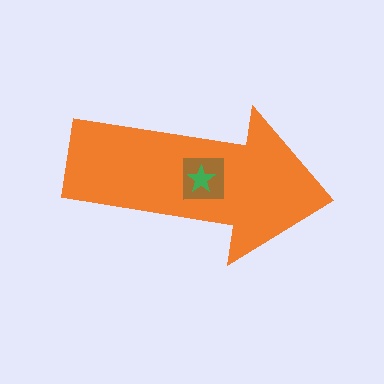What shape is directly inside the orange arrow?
The brown square.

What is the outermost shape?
The orange arrow.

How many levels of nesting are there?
3.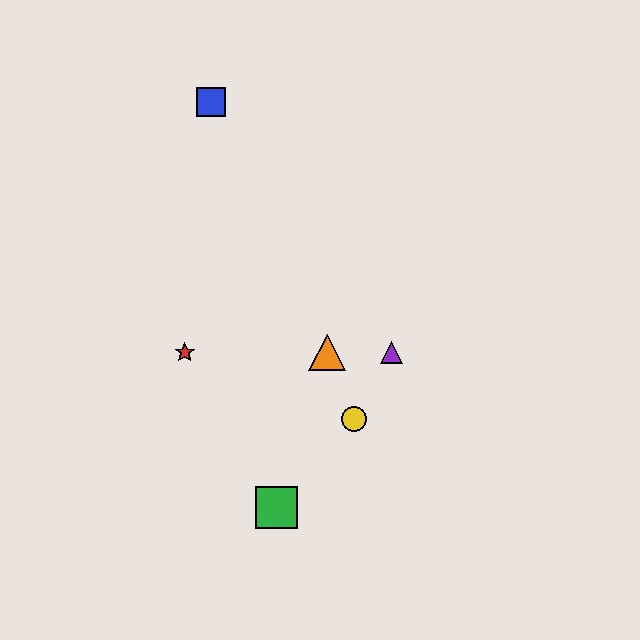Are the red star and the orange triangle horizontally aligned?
Yes, both are at y≈352.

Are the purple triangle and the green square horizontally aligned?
No, the purple triangle is at y≈352 and the green square is at y≈508.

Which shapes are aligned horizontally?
The red star, the purple triangle, the orange triangle are aligned horizontally.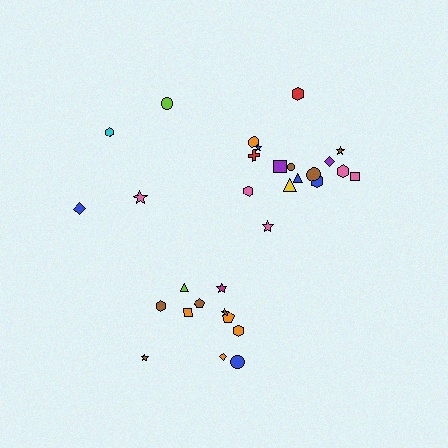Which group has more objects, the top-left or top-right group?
The top-right group.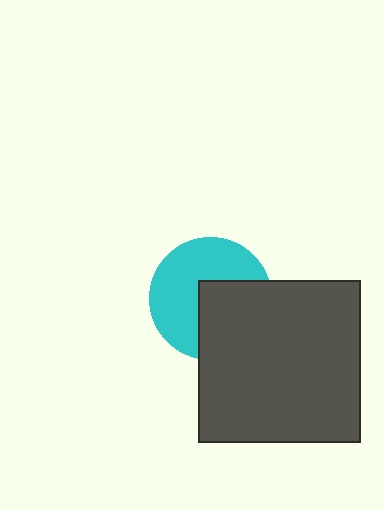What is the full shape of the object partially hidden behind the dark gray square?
The partially hidden object is a cyan circle.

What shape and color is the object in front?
The object in front is a dark gray square.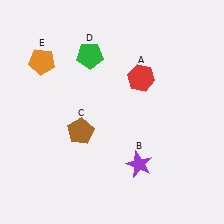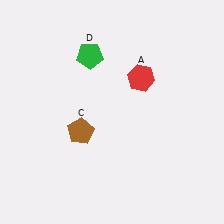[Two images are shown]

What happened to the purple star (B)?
The purple star (B) was removed in Image 2. It was in the bottom-right area of Image 1.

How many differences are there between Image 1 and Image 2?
There are 2 differences between the two images.